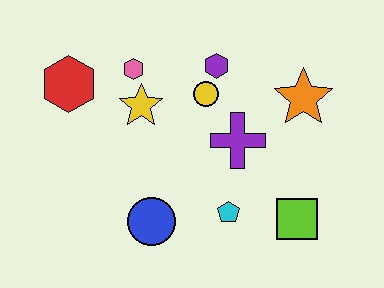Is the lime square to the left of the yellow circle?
No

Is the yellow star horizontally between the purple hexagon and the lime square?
No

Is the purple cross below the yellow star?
Yes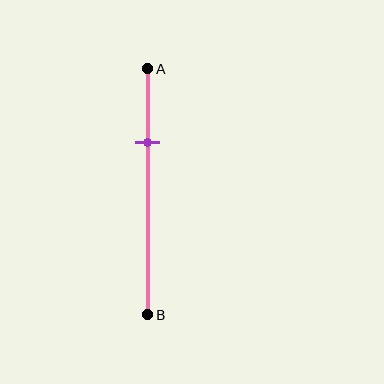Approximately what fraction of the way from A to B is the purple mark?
The purple mark is approximately 30% of the way from A to B.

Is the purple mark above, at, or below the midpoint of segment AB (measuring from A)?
The purple mark is above the midpoint of segment AB.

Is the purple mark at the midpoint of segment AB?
No, the mark is at about 30% from A, not at the 50% midpoint.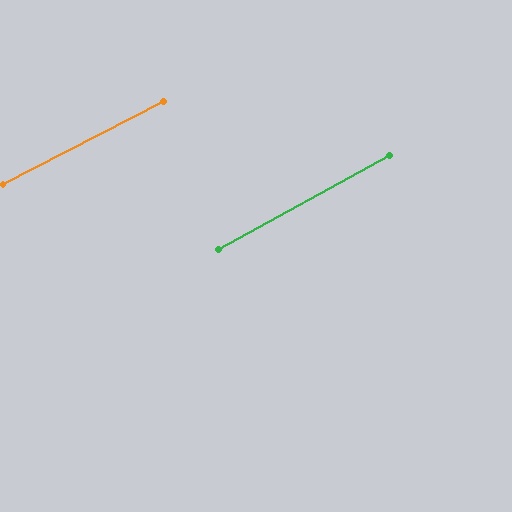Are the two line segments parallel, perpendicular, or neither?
Parallel — their directions differ by only 1.6°.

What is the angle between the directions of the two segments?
Approximately 2 degrees.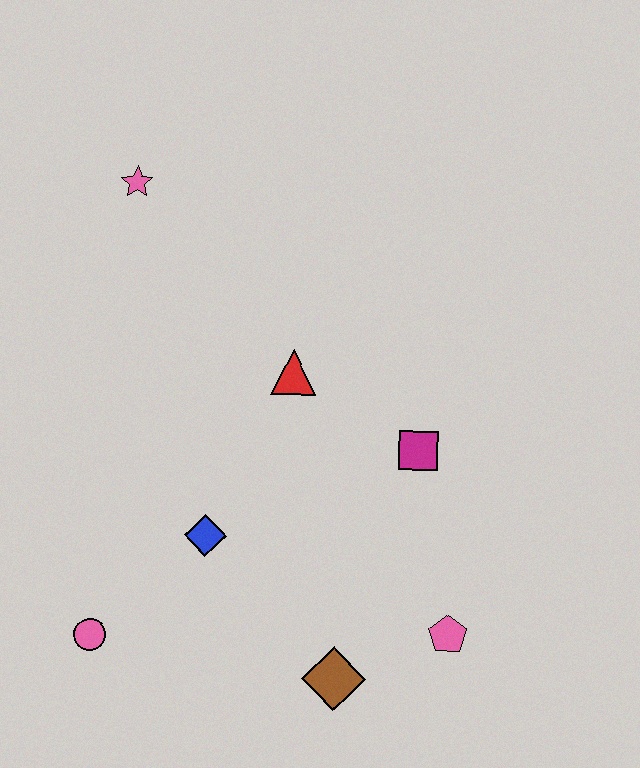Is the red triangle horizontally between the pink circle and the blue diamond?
No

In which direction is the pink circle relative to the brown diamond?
The pink circle is to the left of the brown diamond.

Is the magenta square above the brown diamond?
Yes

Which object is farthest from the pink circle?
The pink star is farthest from the pink circle.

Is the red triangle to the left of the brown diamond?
Yes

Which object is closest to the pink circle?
The blue diamond is closest to the pink circle.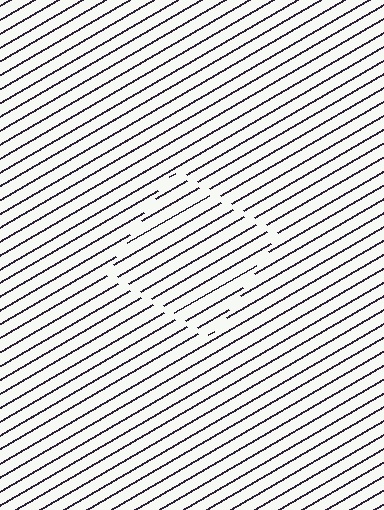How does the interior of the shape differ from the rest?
The interior of the shape contains the same grating, shifted by half a period — the contour is defined by the phase discontinuity where line-ends from the inner and outer gratings abut.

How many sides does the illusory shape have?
4 sides — the line-ends trace a square.